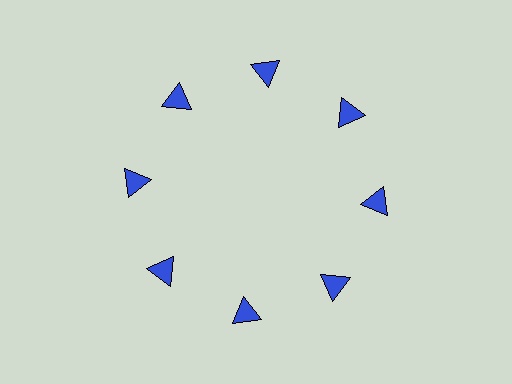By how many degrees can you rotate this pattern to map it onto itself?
The pattern maps onto itself every 45 degrees of rotation.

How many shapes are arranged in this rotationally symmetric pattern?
There are 8 shapes, arranged in 8 groups of 1.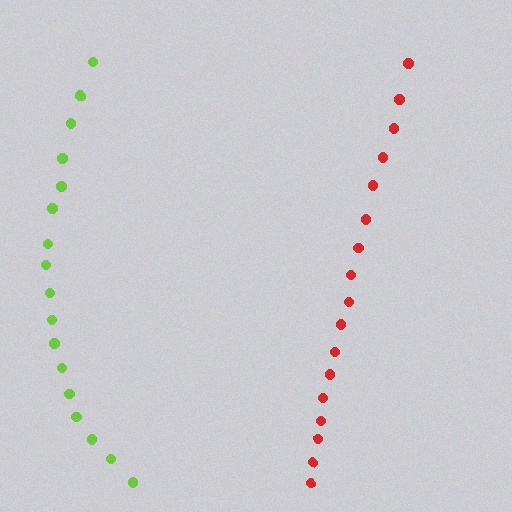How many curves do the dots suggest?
There are 2 distinct paths.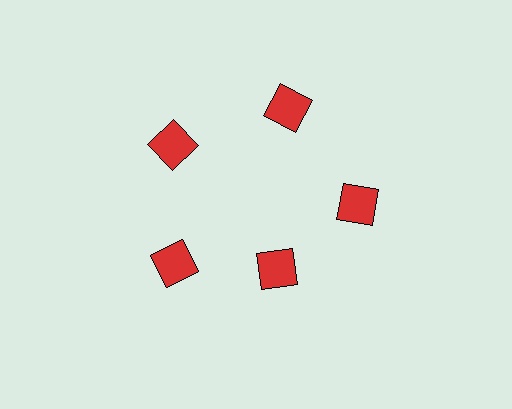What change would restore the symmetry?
The symmetry would be restored by moving it outward, back onto the ring so that all 5 squares sit at equal angles and equal distance from the center.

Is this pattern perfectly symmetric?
No. The 5 red squares are arranged in a ring, but one element near the 5 o'clock position is pulled inward toward the center, breaking the 5-fold rotational symmetry.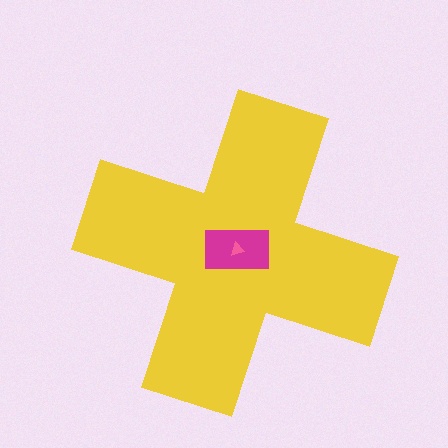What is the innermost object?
The pink triangle.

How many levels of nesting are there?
3.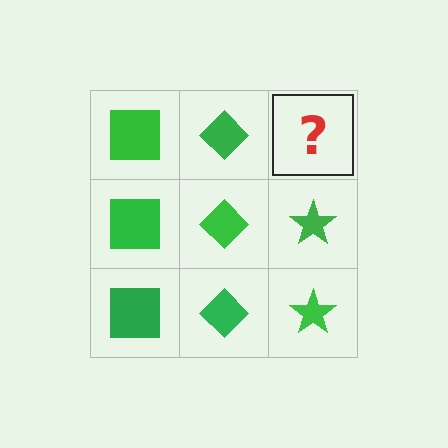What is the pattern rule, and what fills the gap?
The rule is that each column has a consistent shape. The gap should be filled with a green star.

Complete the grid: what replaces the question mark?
The question mark should be replaced with a green star.